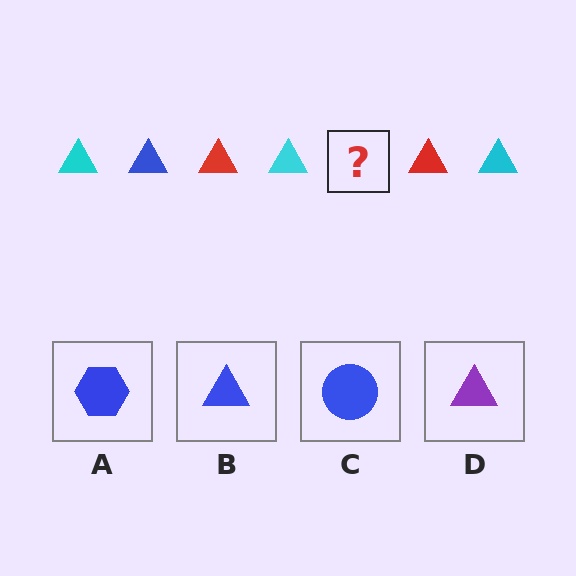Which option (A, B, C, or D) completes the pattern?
B.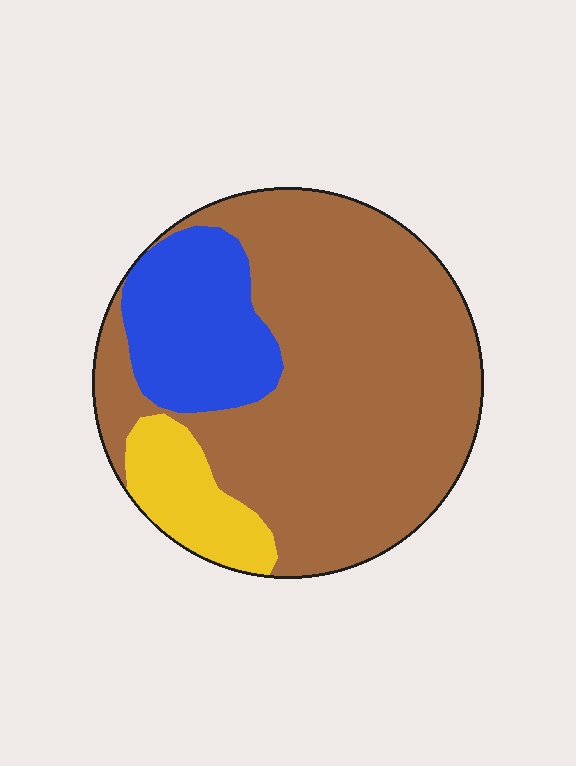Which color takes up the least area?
Yellow, at roughly 10%.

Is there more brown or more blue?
Brown.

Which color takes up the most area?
Brown, at roughly 70%.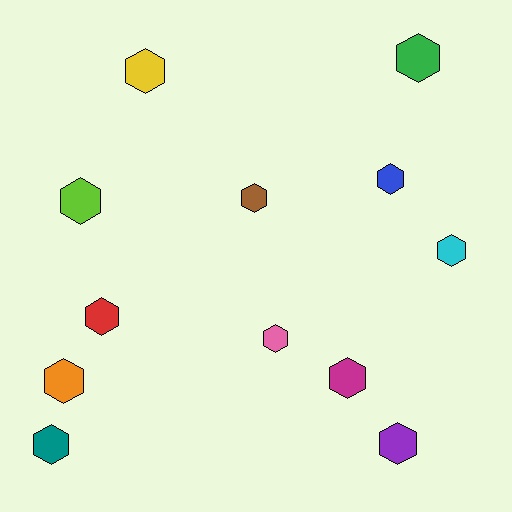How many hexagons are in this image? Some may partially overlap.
There are 12 hexagons.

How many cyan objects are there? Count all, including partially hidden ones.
There is 1 cyan object.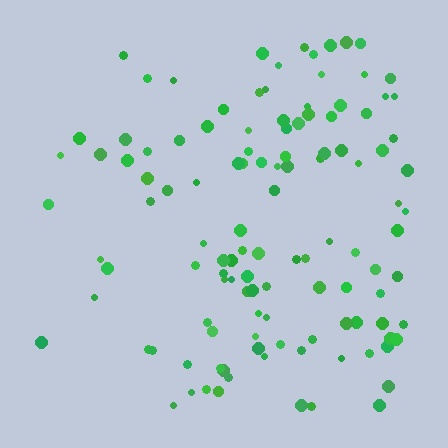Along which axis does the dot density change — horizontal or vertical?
Horizontal.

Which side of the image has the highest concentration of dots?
The right.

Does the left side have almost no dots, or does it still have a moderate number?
Still a moderate number, just noticeably fewer than the right.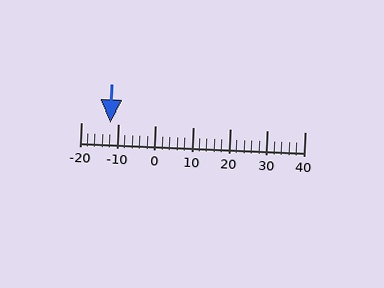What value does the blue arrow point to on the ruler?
The blue arrow points to approximately -12.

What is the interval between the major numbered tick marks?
The major tick marks are spaced 10 units apart.